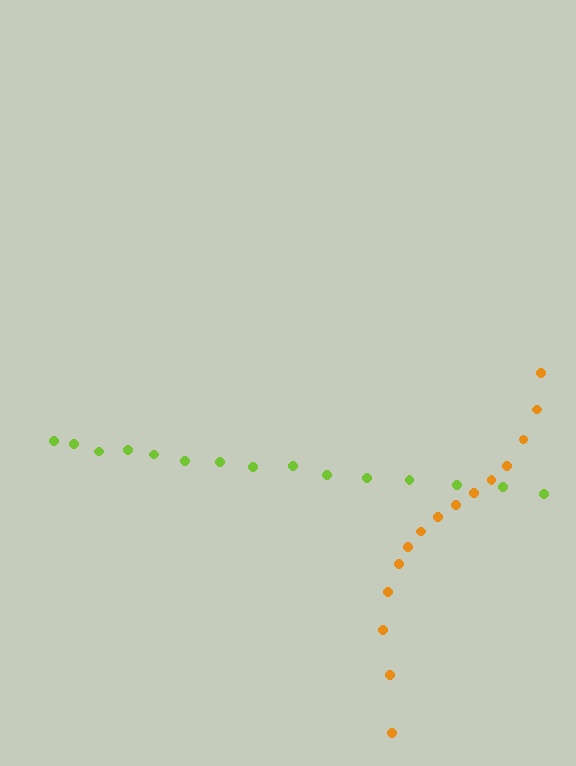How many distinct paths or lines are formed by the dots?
There are 2 distinct paths.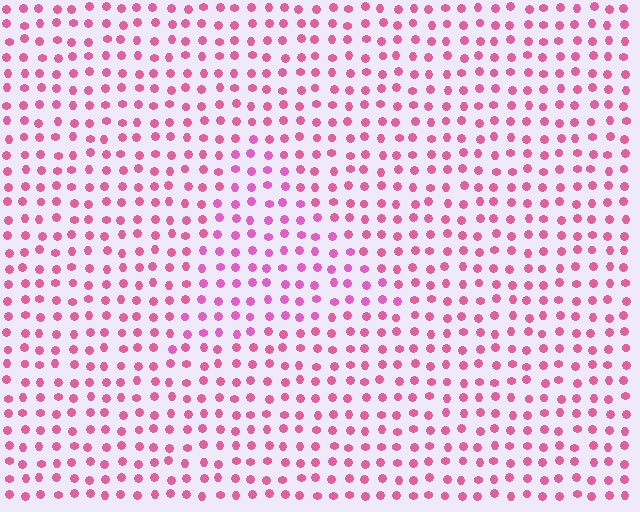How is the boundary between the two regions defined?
The boundary is defined purely by a slight shift in hue (about 18 degrees). Spacing, size, and orientation are identical on both sides.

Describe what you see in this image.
The image is filled with small pink elements in a uniform arrangement. A triangle-shaped region is visible where the elements are tinted to a slightly different hue, forming a subtle color boundary.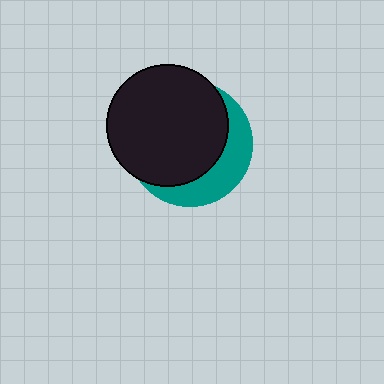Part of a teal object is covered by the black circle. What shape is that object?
It is a circle.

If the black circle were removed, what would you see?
You would see the complete teal circle.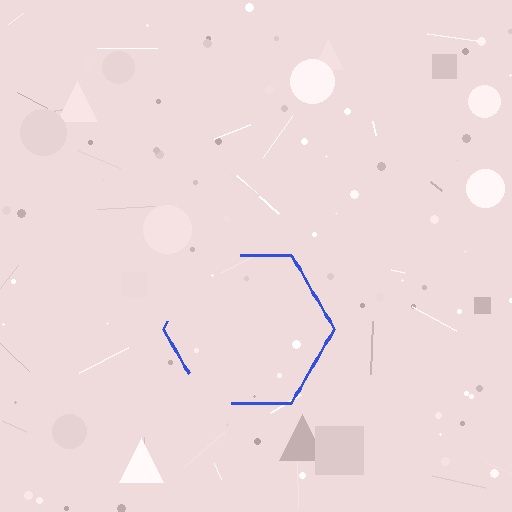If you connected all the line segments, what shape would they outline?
They would outline a hexagon.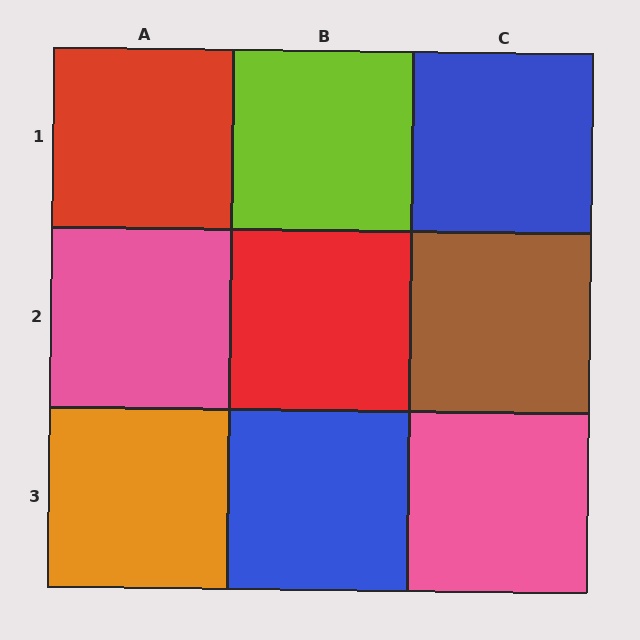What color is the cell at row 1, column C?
Blue.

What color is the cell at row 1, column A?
Red.